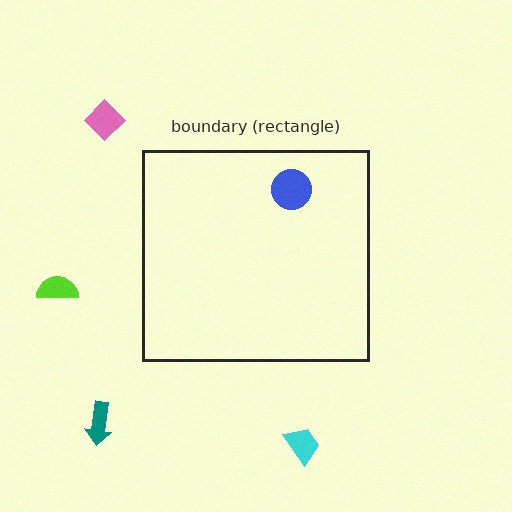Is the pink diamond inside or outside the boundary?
Outside.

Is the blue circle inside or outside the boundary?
Inside.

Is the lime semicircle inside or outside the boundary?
Outside.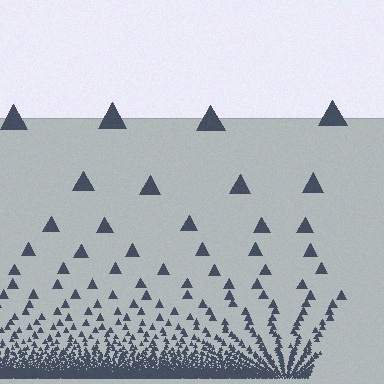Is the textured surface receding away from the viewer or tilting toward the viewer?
The surface appears to tilt toward the viewer. Texture elements get larger and sparser toward the top.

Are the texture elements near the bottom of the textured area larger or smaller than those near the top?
Smaller. The gradient is inverted — elements near the bottom are smaller and denser.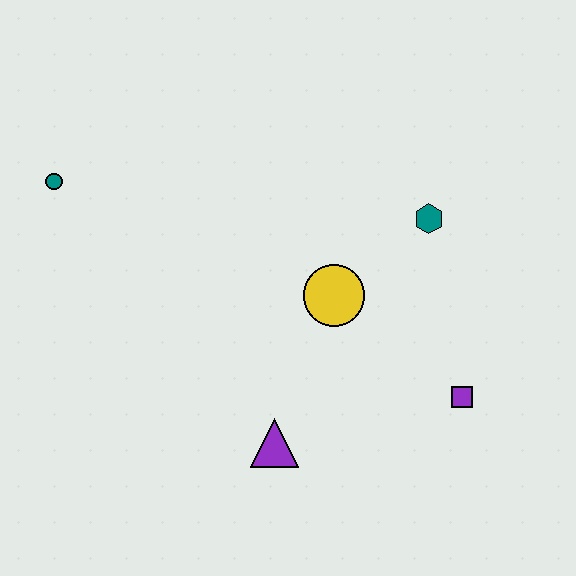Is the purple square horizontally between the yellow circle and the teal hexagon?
No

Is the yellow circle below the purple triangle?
No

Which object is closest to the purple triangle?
The yellow circle is closest to the purple triangle.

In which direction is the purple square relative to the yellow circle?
The purple square is to the right of the yellow circle.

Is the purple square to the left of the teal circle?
No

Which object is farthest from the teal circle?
The purple square is farthest from the teal circle.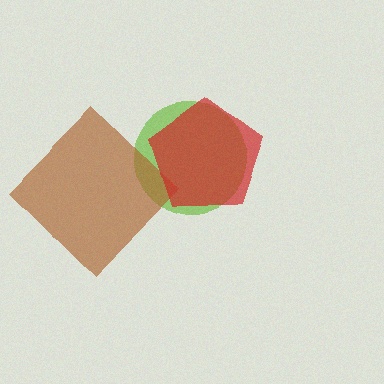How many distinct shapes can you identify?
There are 3 distinct shapes: a lime circle, a brown diamond, a red pentagon.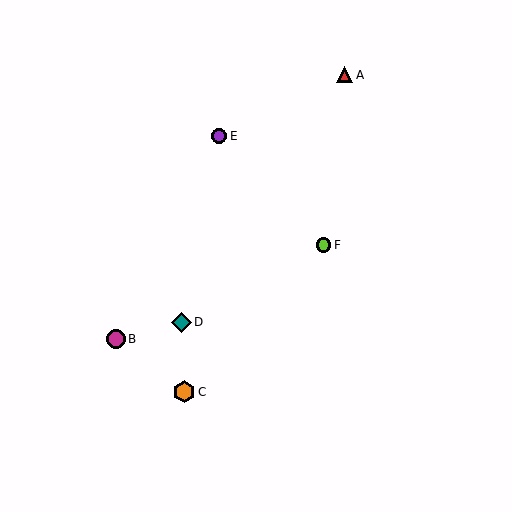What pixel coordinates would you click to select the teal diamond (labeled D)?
Click at (181, 322) to select the teal diamond D.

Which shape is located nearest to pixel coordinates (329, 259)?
The lime circle (labeled F) at (324, 245) is nearest to that location.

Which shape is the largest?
The orange hexagon (labeled C) is the largest.